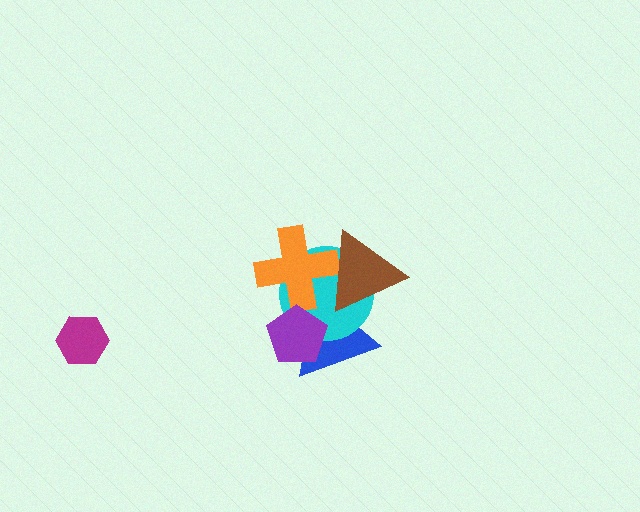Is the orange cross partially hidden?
Yes, it is partially covered by another shape.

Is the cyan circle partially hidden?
Yes, it is partially covered by another shape.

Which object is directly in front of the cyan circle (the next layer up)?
The orange cross is directly in front of the cyan circle.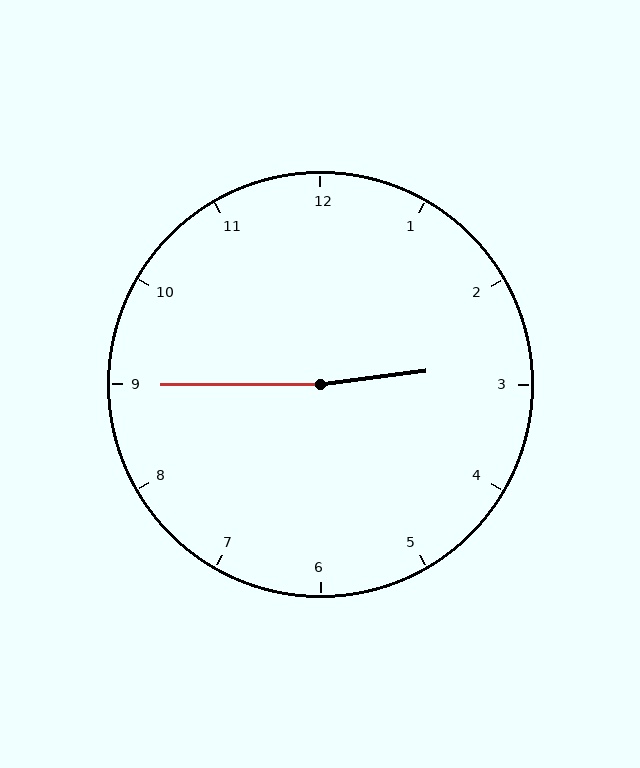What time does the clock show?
2:45.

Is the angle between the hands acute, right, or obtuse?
It is obtuse.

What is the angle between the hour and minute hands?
Approximately 172 degrees.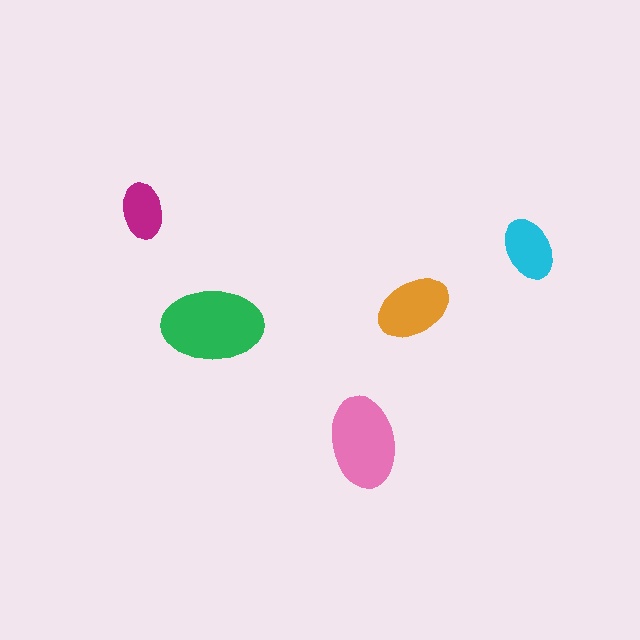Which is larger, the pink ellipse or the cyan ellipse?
The pink one.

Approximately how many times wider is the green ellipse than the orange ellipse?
About 1.5 times wider.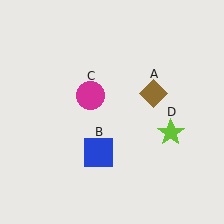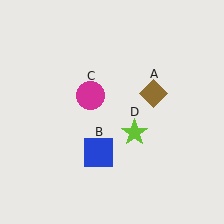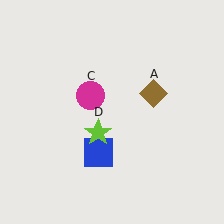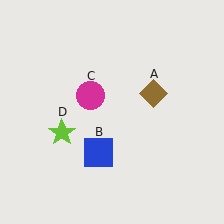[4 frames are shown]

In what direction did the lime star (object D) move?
The lime star (object D) moved left.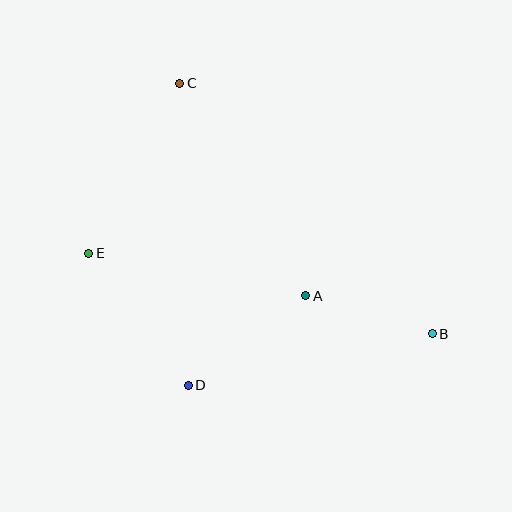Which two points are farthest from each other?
Points B and C are farthest from each other.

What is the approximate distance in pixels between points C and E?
The distance between C and E is approximately 193 pixels.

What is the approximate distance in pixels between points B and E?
The distance between B and E is approximately 353 pixels.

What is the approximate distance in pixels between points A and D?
The distance between A and D is approximately 148 pixels.